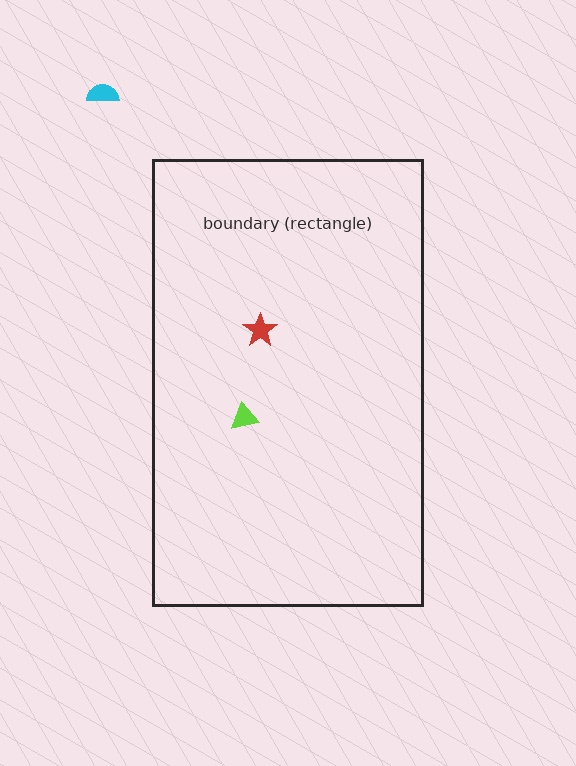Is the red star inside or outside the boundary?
Inside.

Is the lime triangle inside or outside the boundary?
Inside.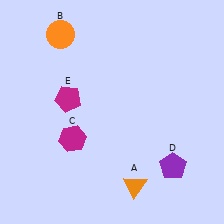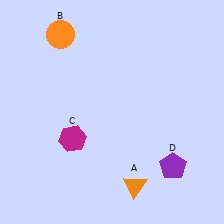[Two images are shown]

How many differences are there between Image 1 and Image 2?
There is 1 difference between the two images.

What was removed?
The magenta pentagon (E) was removed in Image 2.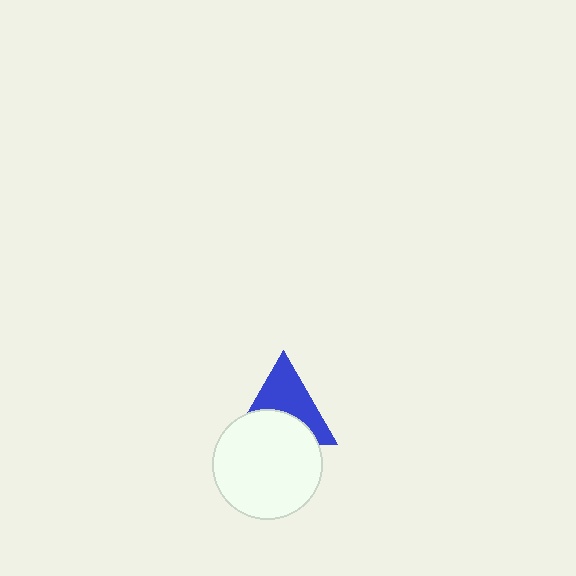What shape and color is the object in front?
The object in front is a white circle.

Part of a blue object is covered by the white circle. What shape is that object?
It is a triangle.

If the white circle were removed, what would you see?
You would see the complete blue triangle.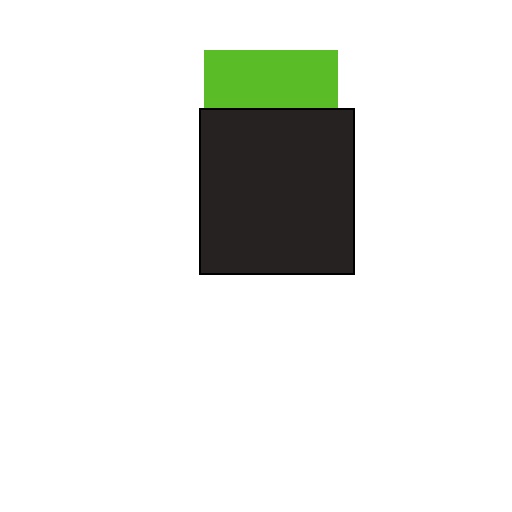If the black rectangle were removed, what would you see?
You would see the complete lime square.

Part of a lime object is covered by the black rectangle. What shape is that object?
It is a square.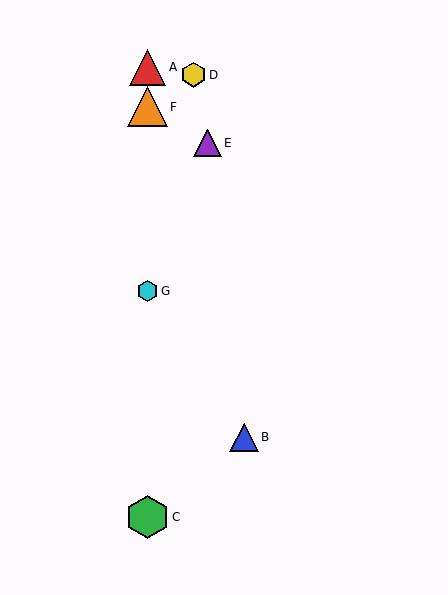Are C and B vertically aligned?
No, C is at x≈147 and B is at x≈244.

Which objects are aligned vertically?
Objects A, C, F, G are aligned vertically.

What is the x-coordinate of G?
Object G is at x≈147.